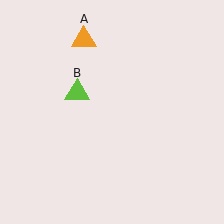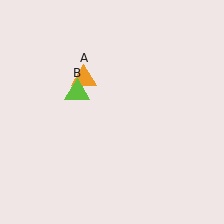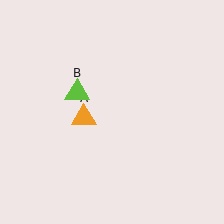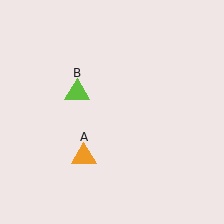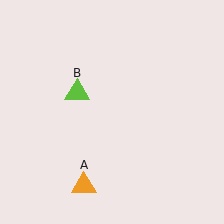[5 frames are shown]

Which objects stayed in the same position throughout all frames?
Lime triangle (object B) remained stationary.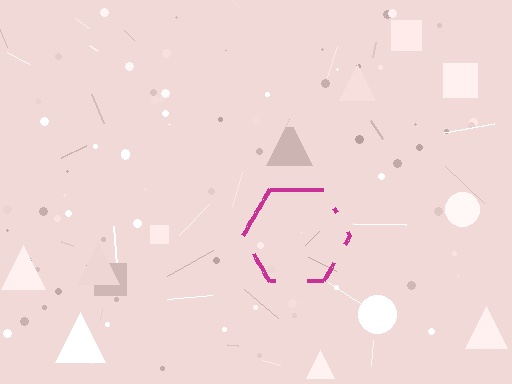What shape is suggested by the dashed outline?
The dashed outline suggests a hexagon.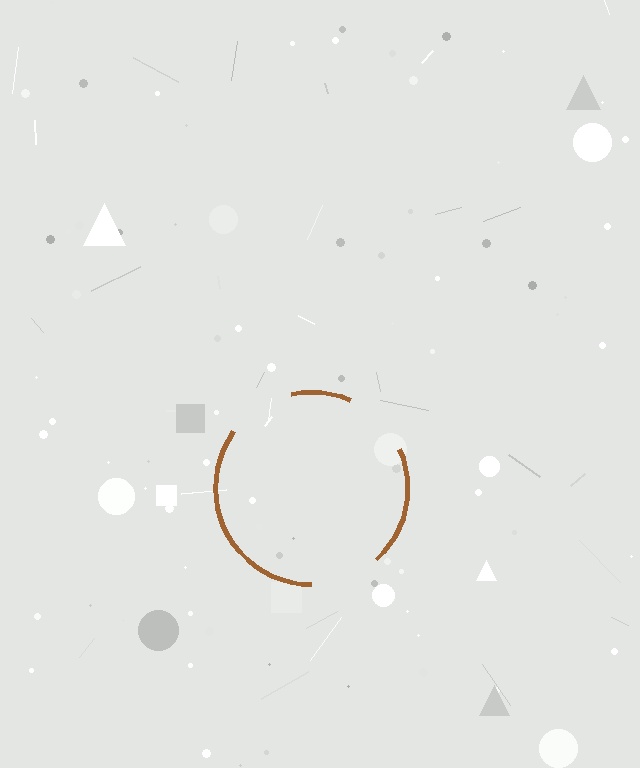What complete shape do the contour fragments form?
The contour fragments form a circle.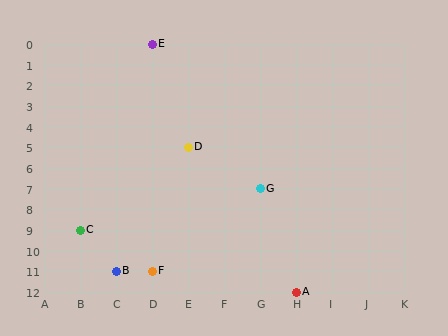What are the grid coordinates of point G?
Point G is at grid coordinates (G, 7).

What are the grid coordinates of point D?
Point D is at grid coordinates (E, 5).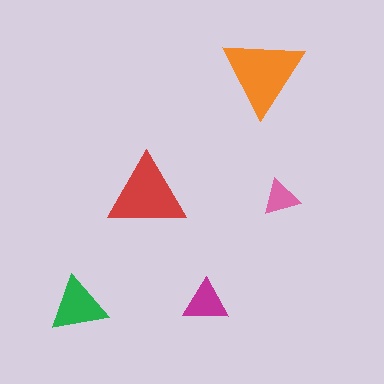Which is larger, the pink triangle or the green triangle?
The green one.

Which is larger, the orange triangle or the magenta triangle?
The orange one.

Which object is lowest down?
The green triangle is bottommost.